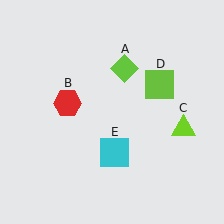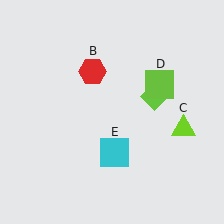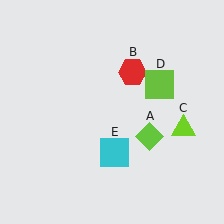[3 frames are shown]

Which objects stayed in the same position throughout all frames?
Lime triangle (object C) and lime square (object D) and cyan square (object E) remained stationary.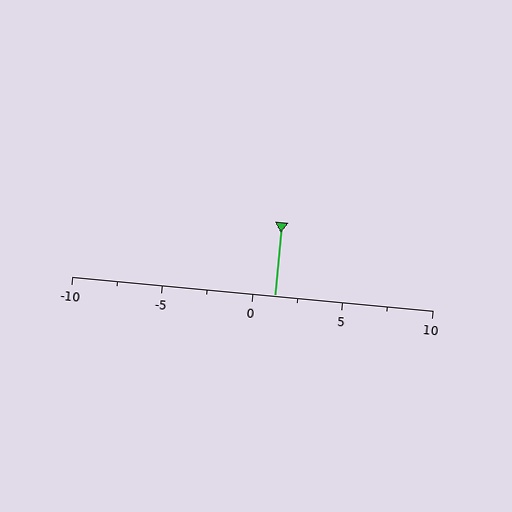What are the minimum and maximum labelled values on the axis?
The axis runs from -10 to 10.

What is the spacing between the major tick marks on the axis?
The major ticks are spaced 5 apart.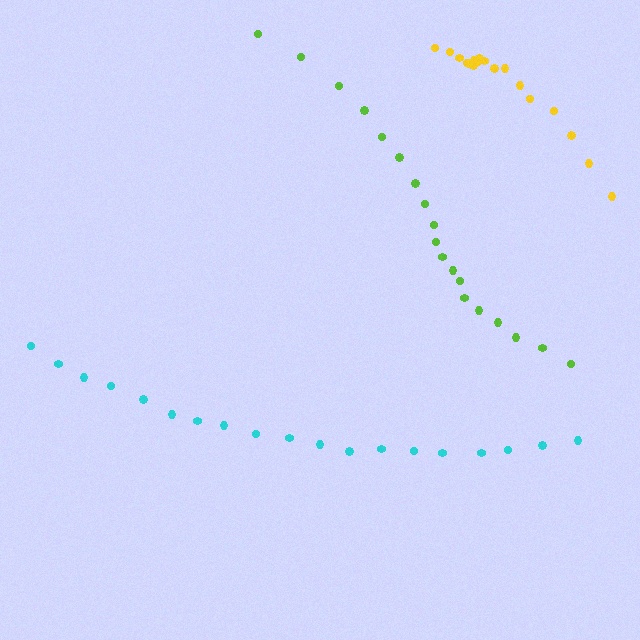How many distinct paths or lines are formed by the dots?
There are 3 distinct paths.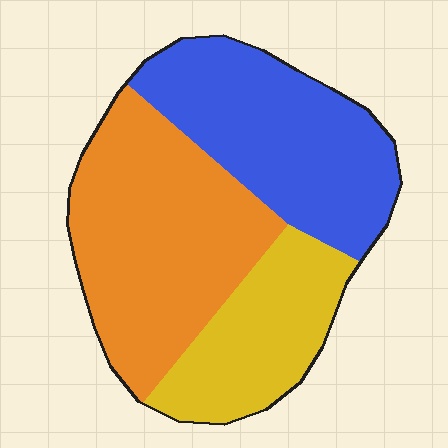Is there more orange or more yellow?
Orange.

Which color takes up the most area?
Orange, at roughly 40%.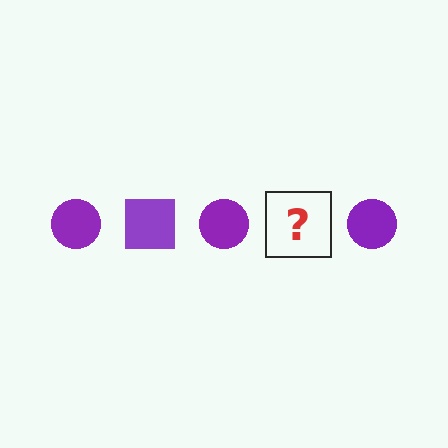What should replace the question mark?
The question mark should be replaced with a purple square.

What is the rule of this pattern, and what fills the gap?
The rule is that the pattern cycles through circle, square shapes in purple. The gap should be filled with a purple square.